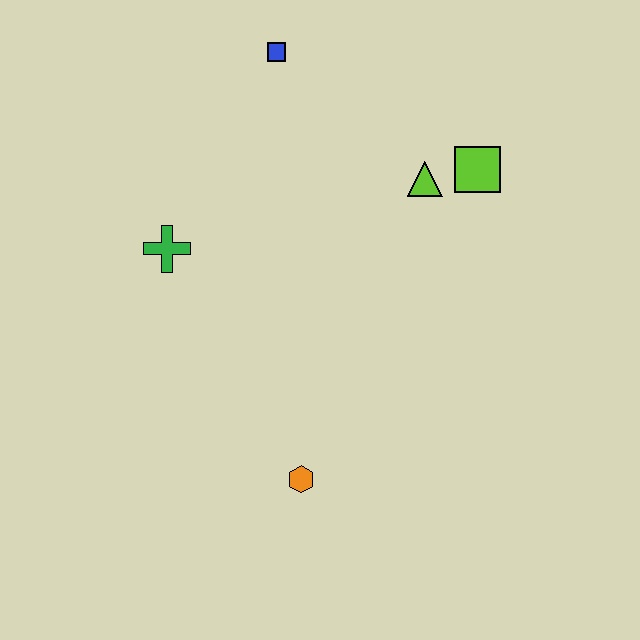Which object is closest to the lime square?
The lime triangle is closest to the lime square.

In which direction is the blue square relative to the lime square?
The blue square is to the left of the lime square.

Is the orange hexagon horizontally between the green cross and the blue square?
No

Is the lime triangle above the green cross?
Yes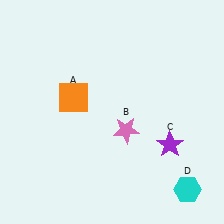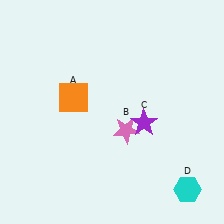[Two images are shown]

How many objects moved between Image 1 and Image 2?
1 object moved between the two images.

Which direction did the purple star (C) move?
The purple star (C) moved left.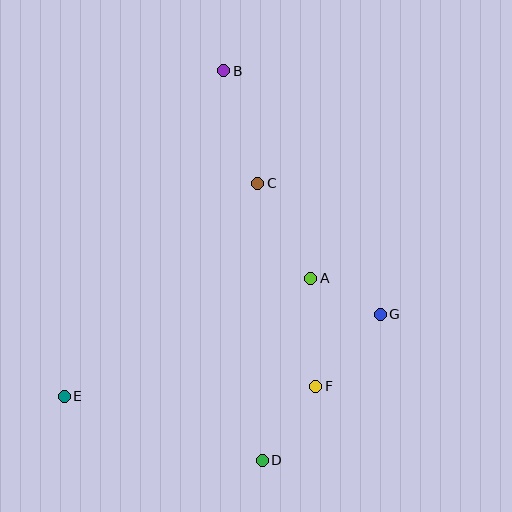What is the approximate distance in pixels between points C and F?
The distance between C and F is approximately 211 pixels.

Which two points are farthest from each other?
Points B and D are farthest from each other.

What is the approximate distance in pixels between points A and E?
The distance between A and E is approximately 273 pixels.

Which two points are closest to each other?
Points A and G are closest to each other.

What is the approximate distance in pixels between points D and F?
The distance between D and F is approximately 91 pixels.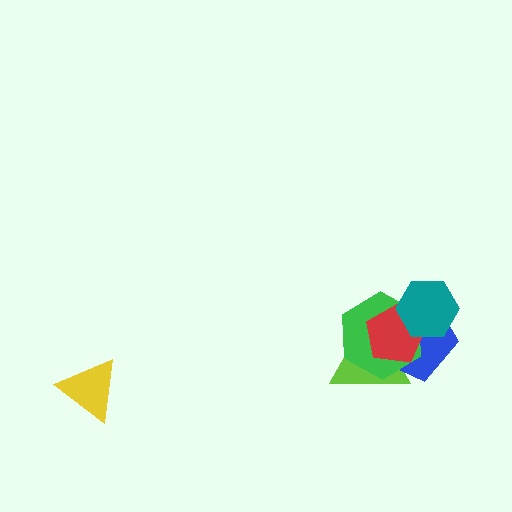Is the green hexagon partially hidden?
Yes, it is partially covered by another shape.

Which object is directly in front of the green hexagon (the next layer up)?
The red pentagon is directly in front of the green hexagon.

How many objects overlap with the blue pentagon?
4 objects overlap with the blue pentagon.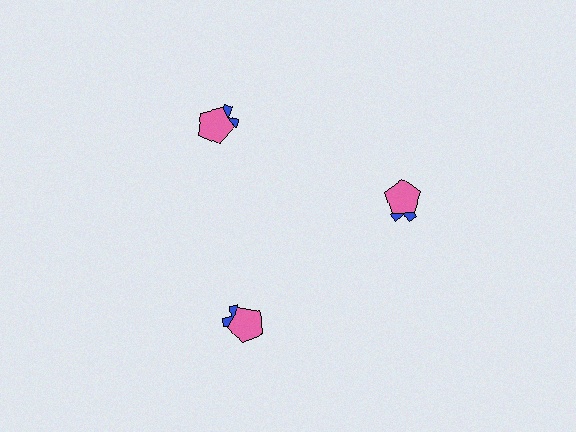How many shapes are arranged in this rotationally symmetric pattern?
There are 6 shapes, arranged in 3 groups of 2.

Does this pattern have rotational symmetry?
Yes, this pattern has 3-fold rotational symmetry. It looks the same after rotating 120 degrees around the center.